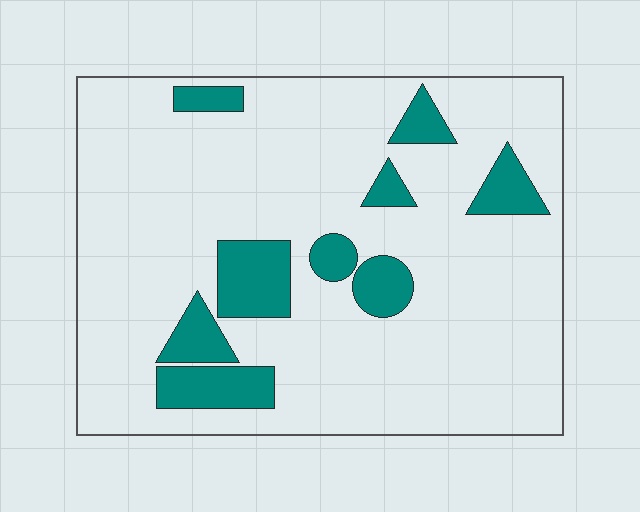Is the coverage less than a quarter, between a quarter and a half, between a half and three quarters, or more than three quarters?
Less than a quarter.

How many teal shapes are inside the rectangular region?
9.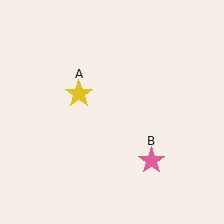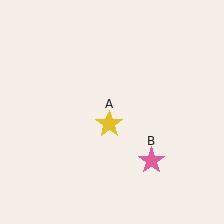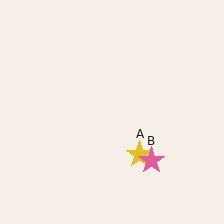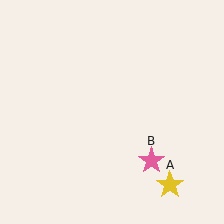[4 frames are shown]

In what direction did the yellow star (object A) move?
The yellow star (object A) moved down and to the right.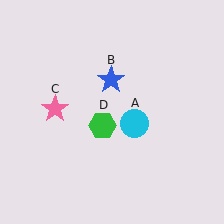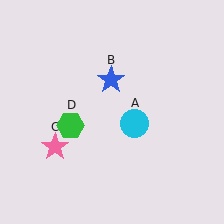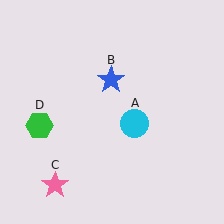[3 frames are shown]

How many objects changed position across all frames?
2 objects changed position: pink star (object C), green hexagon (object D).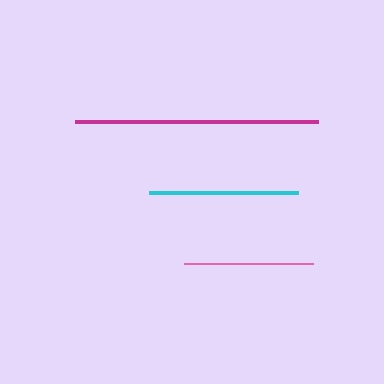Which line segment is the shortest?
The pink line is the shortest at approximately 129 pixels.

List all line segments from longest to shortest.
From longest to shortest: magenta, cyan, pink.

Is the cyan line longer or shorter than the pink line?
The cyan line is longer than the pink line.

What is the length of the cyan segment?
The cyan segment is approximately 148 pixels long.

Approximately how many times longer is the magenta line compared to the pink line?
The magenta line is approximately 1.9 times the length of the pink line.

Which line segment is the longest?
The magenta line is the longest at approximately 243 pixels.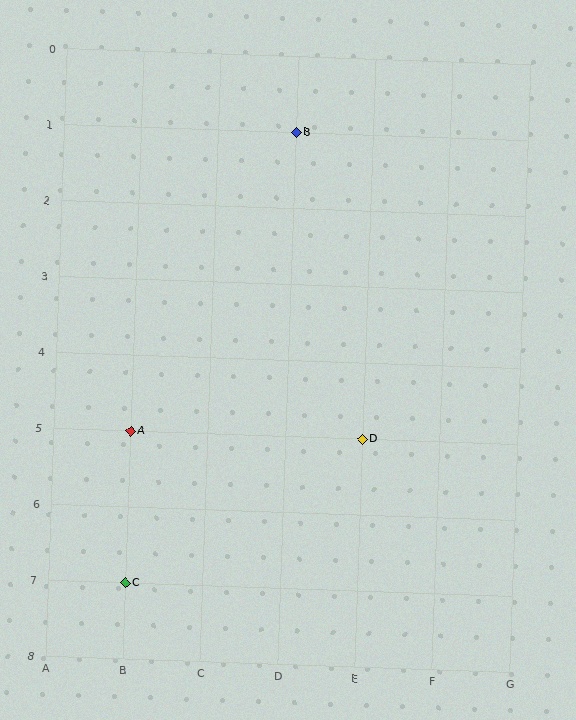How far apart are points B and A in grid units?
Points B and A are 2 columns and 4 rows apart (about 4.5 grid units diagonally).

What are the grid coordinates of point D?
Point D is at grid coordinates (E, 5).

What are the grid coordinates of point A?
Point A is at grid coordinates (B, 5).